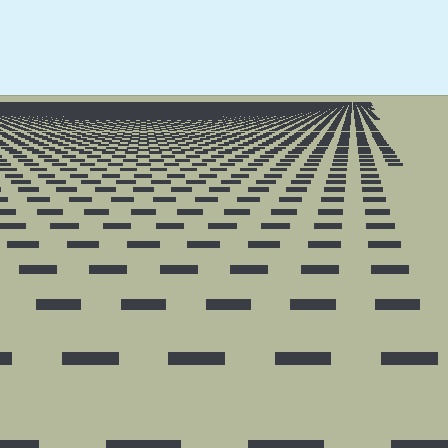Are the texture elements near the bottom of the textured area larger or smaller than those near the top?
Larger. Near the bottom, elements are closer to the viewer and appear at a bigger on-screen size.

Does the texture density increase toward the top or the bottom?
Density increases toward the top.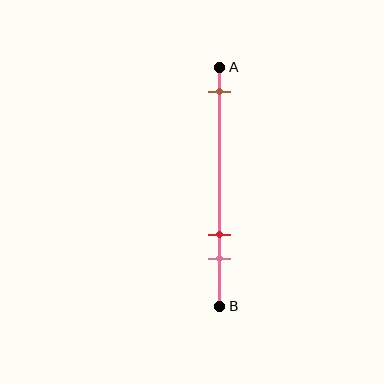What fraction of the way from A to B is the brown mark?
The brown mark is approximately 10% (0.1) of the way from A to B.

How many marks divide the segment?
There are 3 marks dividing the segment.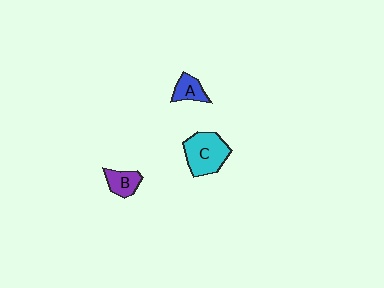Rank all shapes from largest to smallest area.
From largest to smallest: C (cyan), B (purple), A (blue).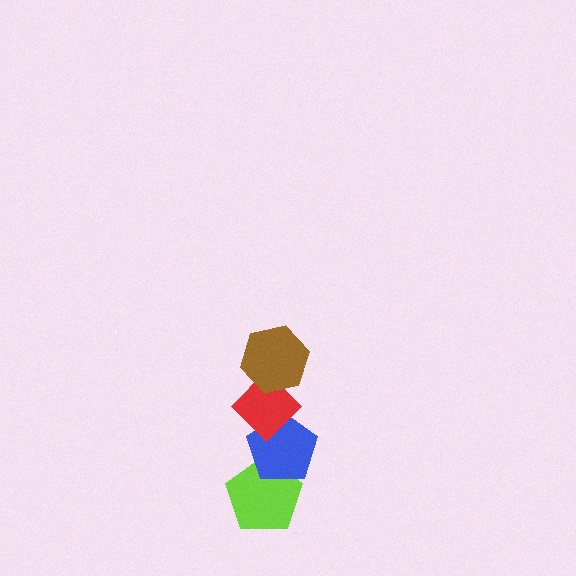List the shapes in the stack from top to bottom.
From top to bottom: the brown hexagon, the red diamond, the blue pentagon, the lime pentagon.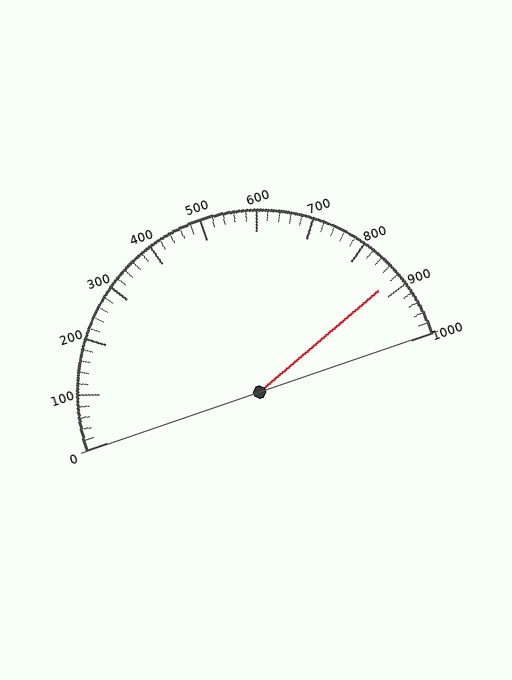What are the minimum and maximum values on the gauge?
The gauge ranges from 0 to 1000.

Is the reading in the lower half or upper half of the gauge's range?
The reading is in the upper half of the range (0 to 1000).